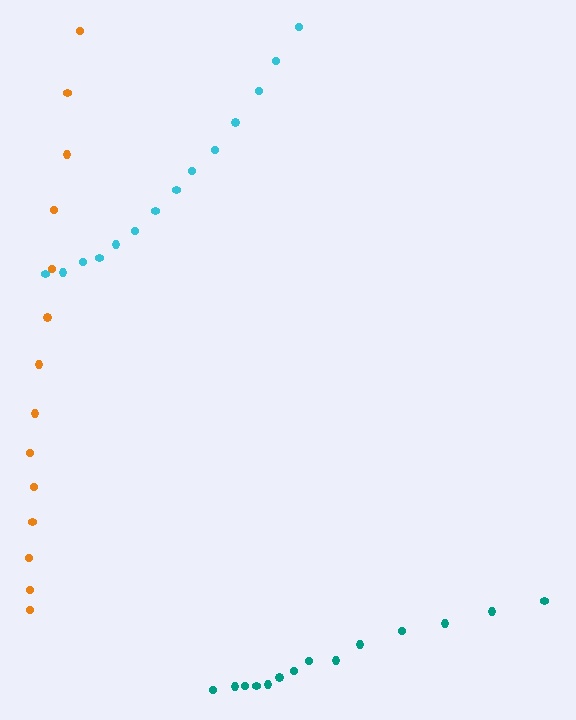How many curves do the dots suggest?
There are 3 distinct paths.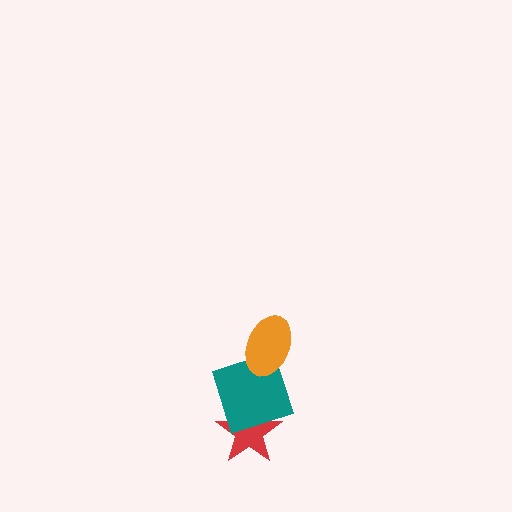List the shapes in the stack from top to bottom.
From top to bottom: the orange ellipse, the teal square, the red star.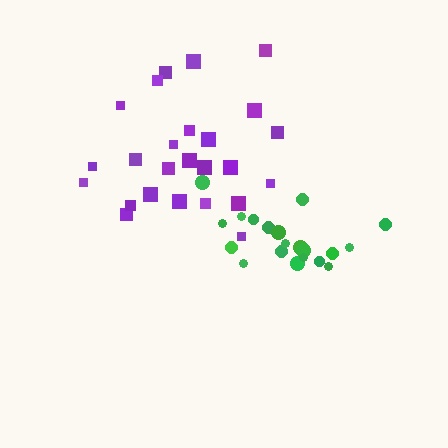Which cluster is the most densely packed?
Green.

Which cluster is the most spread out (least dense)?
Purple.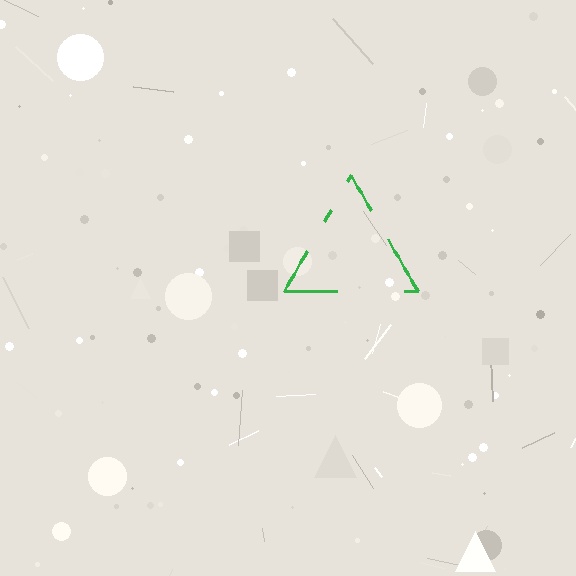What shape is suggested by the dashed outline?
The dashed outline suggests a triangle.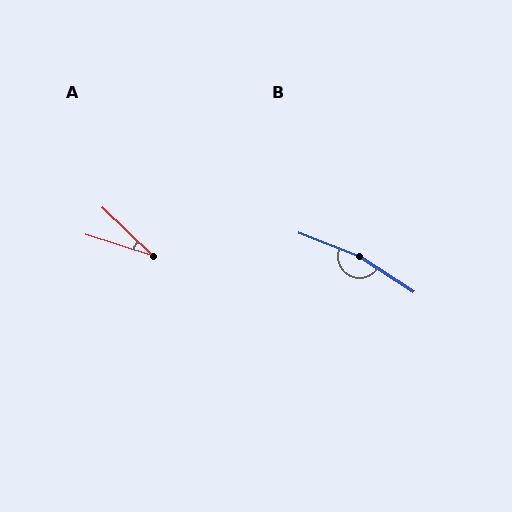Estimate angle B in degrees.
Approximately 169 degrees.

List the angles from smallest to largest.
A (26°), B (169°).